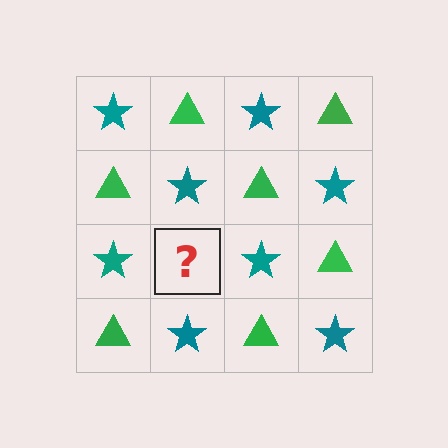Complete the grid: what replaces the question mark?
The question mark should be replaced with a green triangle.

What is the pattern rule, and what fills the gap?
The rule is that it alternates teal star and green triangle in a checkerboard pattern. The gap should be filled with a green triangle.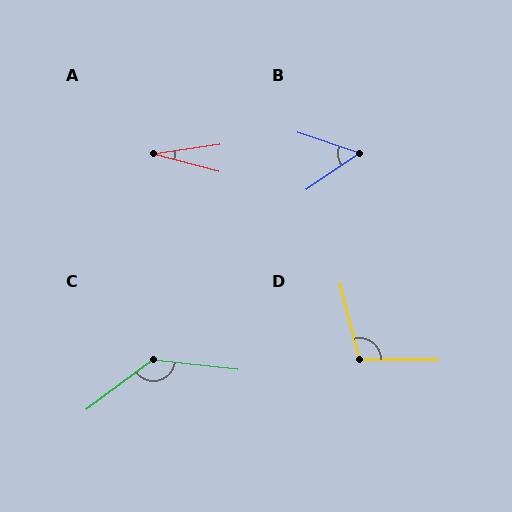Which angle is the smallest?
A, at approximately 23 degrees.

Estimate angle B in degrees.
Approximately 53 degrees.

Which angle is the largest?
C, at approximately 136 degrees.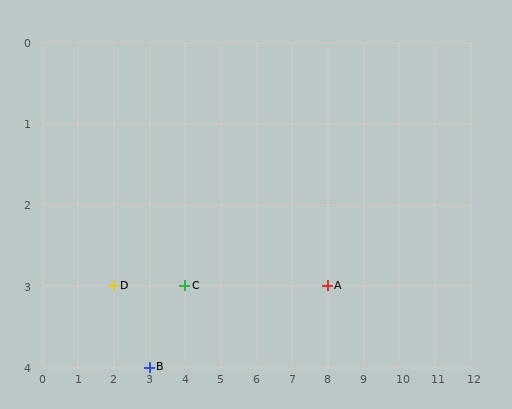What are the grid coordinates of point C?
Point C is at grid coordinates (4, 3).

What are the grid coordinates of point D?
Point D is at grid coordinates (2, 3).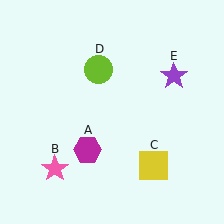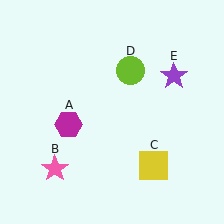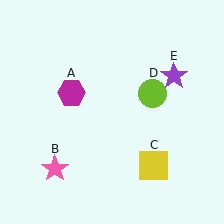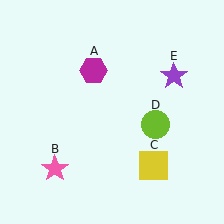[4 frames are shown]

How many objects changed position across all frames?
2 objects changed position: magenta hexagon (object A), lime circle (object D).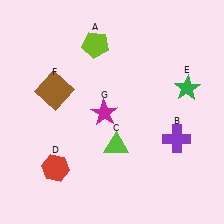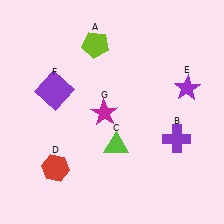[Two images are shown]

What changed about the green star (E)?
In Image 1, E is green. In Image 2, it changed to purple.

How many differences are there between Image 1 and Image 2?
There are 2 differences between the two images.